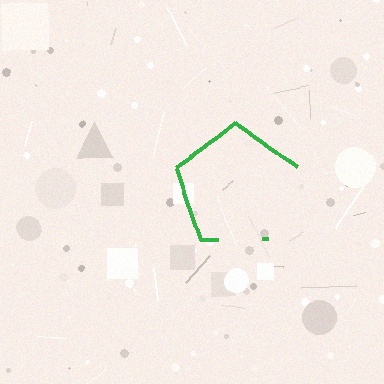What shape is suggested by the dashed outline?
The dashed outline suggests a pentagon.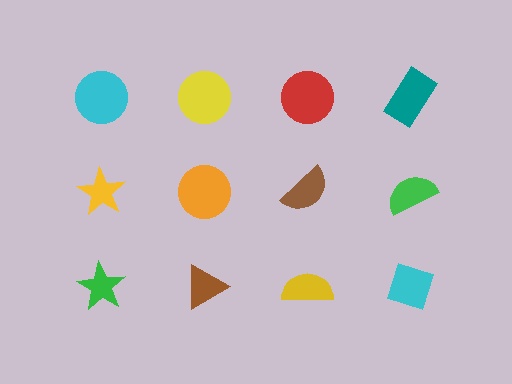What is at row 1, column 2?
A yellow circle.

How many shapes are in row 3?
4 shapes.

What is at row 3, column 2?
A brown triangle.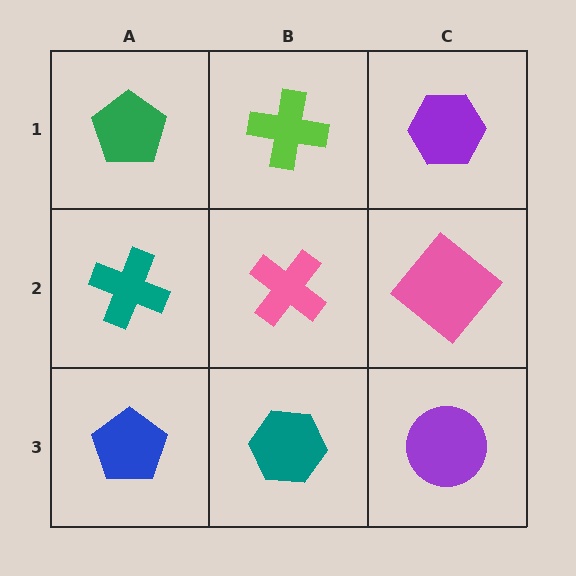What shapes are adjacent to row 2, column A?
A green pentagon (row 1, column A), a blue pentagon (row 3, column A), a pink cross (row 2, column B).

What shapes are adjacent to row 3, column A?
A teal cross (row 2, column A), a teal hexagon (row 3, column B).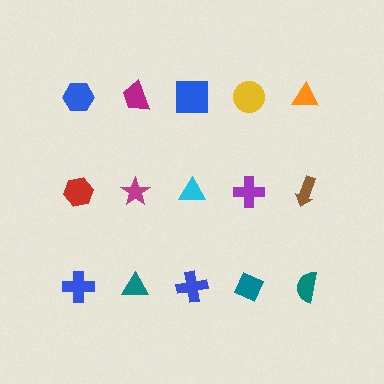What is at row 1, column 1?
A blue hexagon.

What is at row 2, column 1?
A red hexagon.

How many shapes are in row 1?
5 shapes.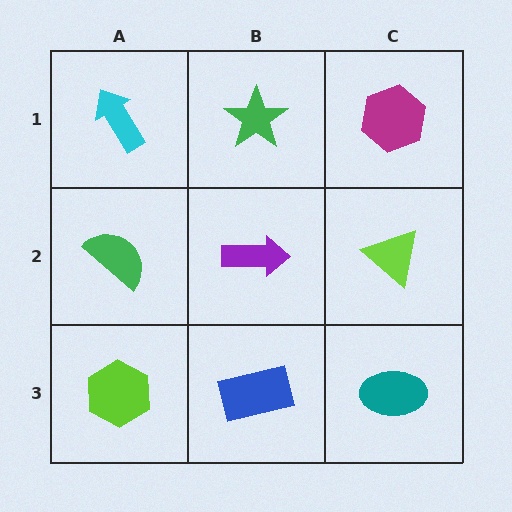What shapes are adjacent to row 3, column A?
A green semicircle (row 2, column A), a blue rectangle (row 3, column B).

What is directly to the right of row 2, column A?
A purple arrow.